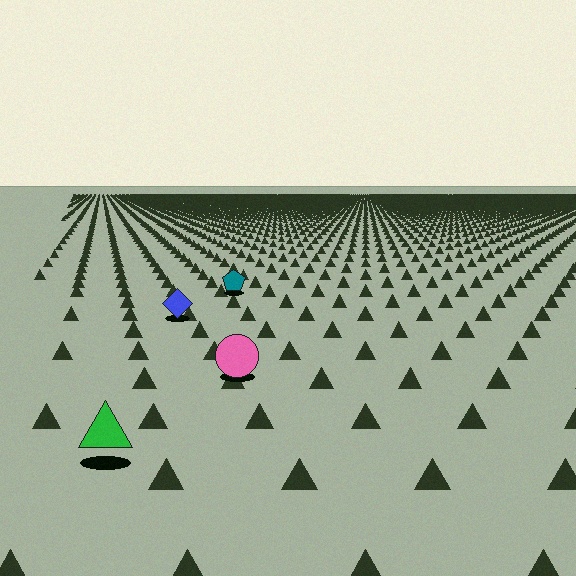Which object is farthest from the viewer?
The teal pentagon is farthest from the viewer. It appears smaller and the ground texture around it is denser.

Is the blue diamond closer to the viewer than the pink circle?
No. The pink circle is closer — you can tell from the texture gradient: the ground texture is coarser near it.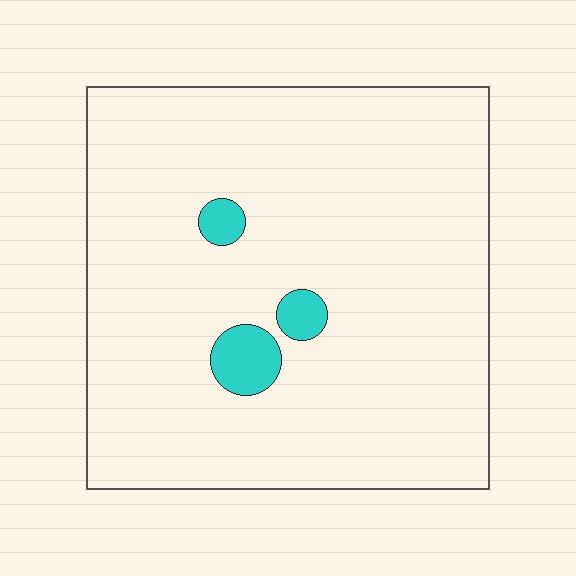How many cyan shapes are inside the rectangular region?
3.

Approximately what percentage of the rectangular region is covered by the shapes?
Approximately 5%.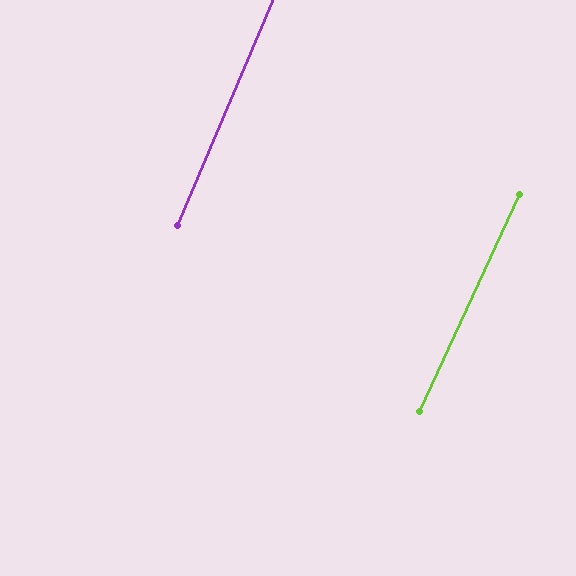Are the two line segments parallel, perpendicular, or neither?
Parallel — their directions differ by only 2.0°.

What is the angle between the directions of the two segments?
Approximately 2 degrees.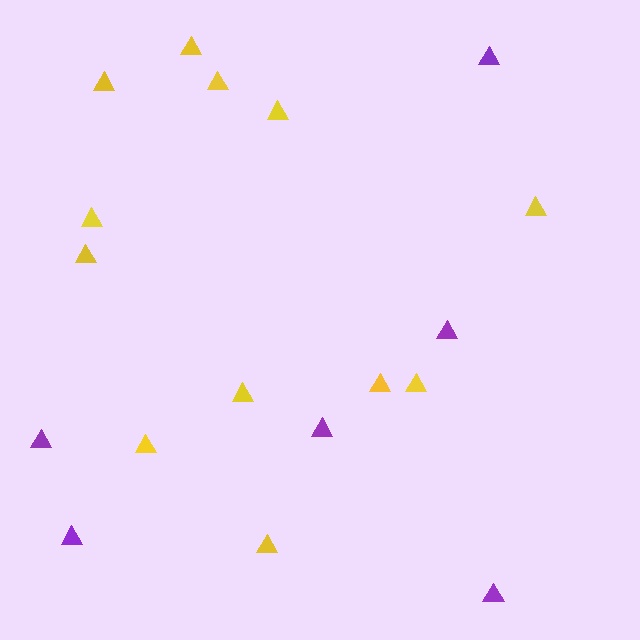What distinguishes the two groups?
There are 2 groups: one group of yellow triangles (12) and one group of purple triangles (6).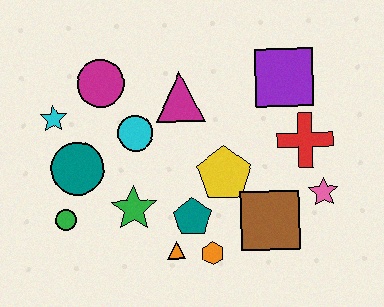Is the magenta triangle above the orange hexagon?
Yes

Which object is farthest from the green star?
The purple square is farthest from the green star.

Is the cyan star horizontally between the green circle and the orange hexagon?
No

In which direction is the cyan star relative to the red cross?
The cyan star is to the left of the red cross.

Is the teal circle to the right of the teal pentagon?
No